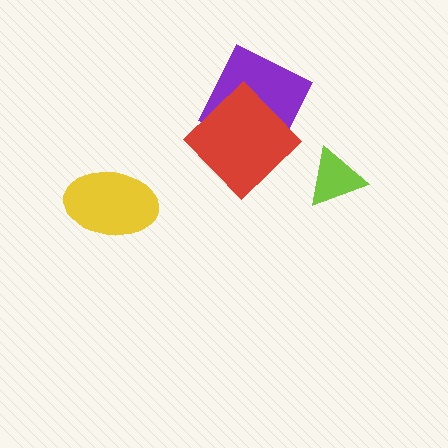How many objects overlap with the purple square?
1 object overlaps with the purple square.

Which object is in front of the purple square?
The red diamond is in front of the purple square.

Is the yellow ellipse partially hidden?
No, no other shape covers it.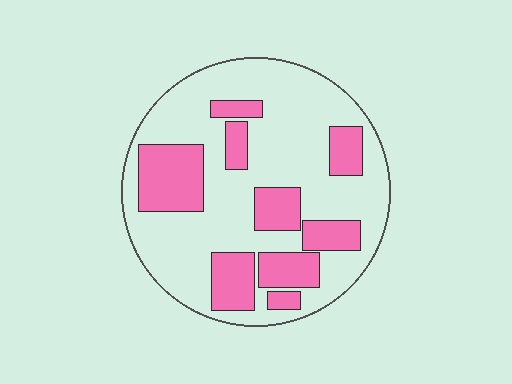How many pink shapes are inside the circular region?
9.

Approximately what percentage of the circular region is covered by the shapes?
Approximately 30%.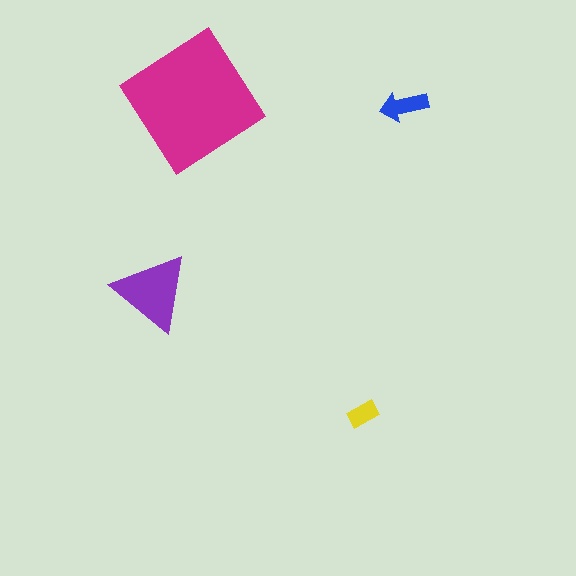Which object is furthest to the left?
The purple triangle is leftmost.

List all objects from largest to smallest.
The magenta diamond, the purple triangle, the blue arrow, the yellow rectangle.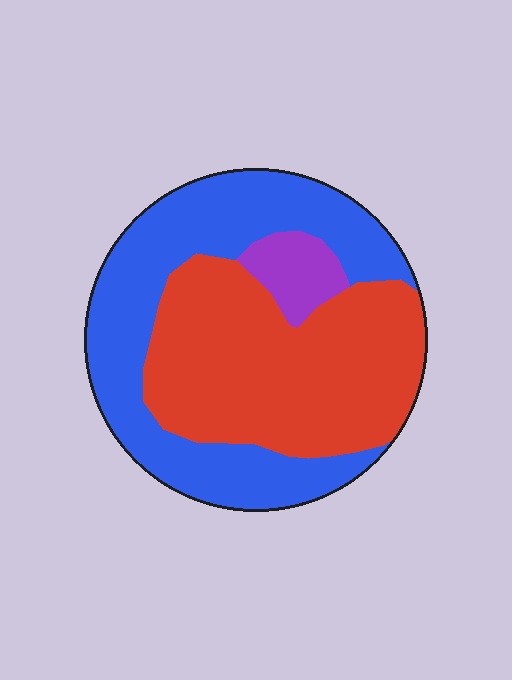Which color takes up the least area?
Purple, at roughly 5%.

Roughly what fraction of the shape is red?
Red covers around 45% of the shape.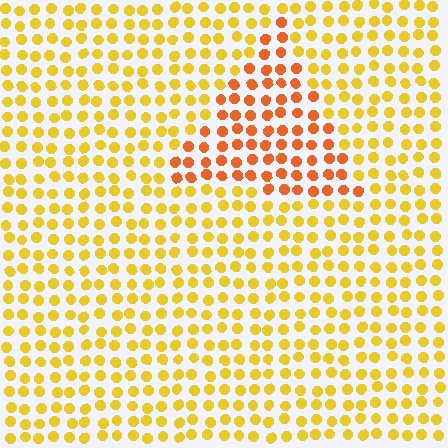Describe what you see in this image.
The image is filled with small yellow elements in a uniform arrangement. A triangle-shaped region is visible where the elements are tinted to a slightly different hue, forming a subtle color boundary.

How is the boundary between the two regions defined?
The boundary is defined purely by a slight shift in hue (about 32 degrees). Spacing, size, and orientation are identical on both sides.